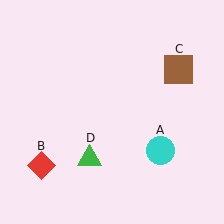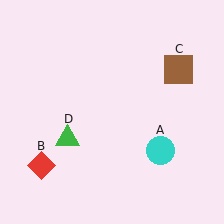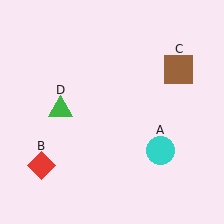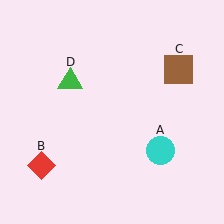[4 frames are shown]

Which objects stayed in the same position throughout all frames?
Cyan circle (object A) and red diamond (object B) and brown square (object C) remained stationary.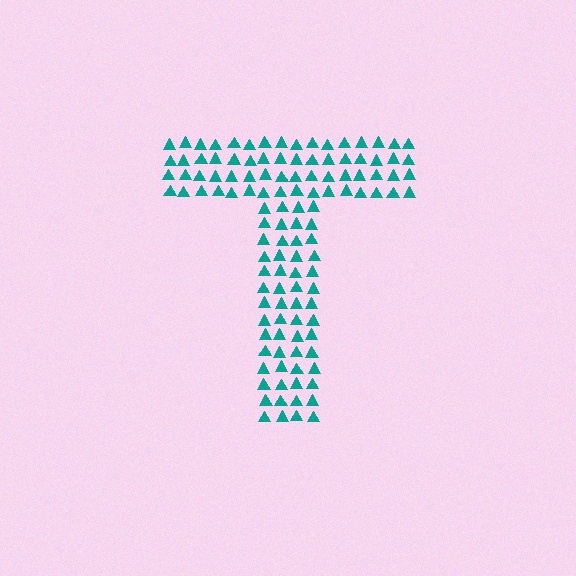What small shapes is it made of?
It is made of small triangles.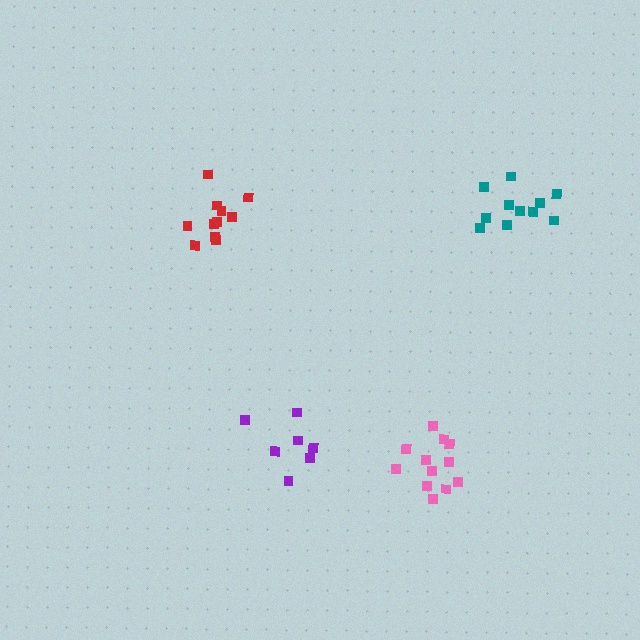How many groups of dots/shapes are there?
There are 4 groups.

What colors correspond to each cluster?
The clusters are colored: red, pink, teal, purple.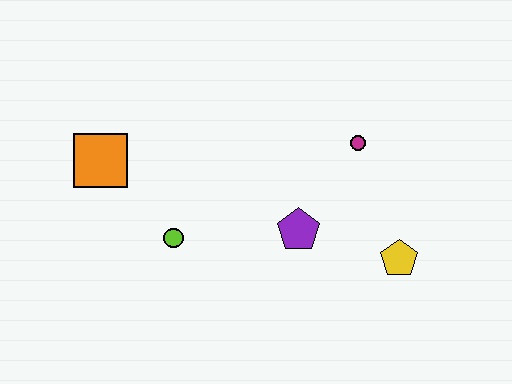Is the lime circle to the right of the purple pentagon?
No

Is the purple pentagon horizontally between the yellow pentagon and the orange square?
Yes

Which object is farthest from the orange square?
The yellow pentagon is farthest from the orange square.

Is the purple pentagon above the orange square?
No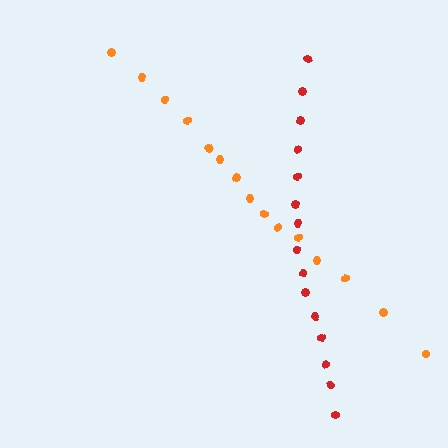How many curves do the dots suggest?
There are 2 distinct paths.